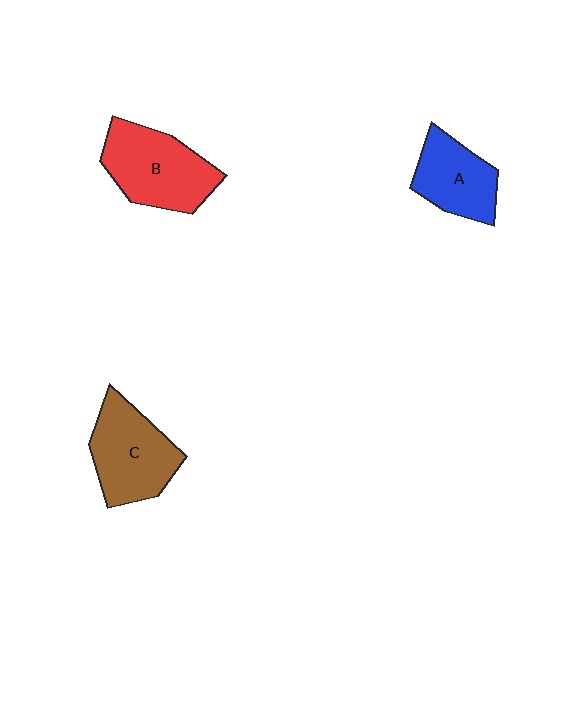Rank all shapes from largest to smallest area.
From largest to smallest: B (red), C (brown), A (blue).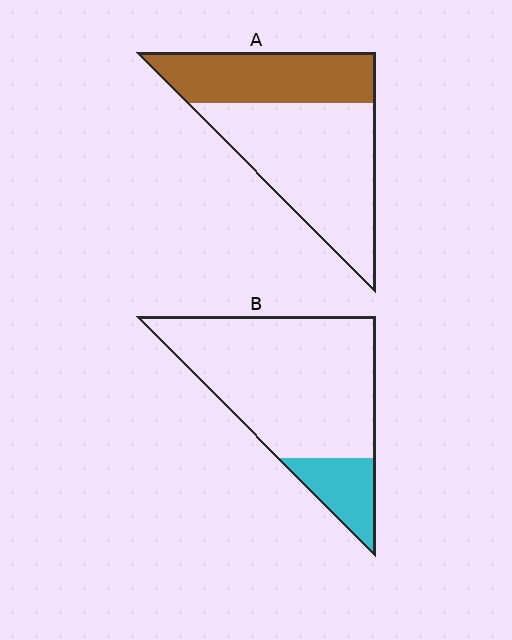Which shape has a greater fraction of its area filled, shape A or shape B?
Shape A.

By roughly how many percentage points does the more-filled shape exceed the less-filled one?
By roughly 20 percentage points (A over B).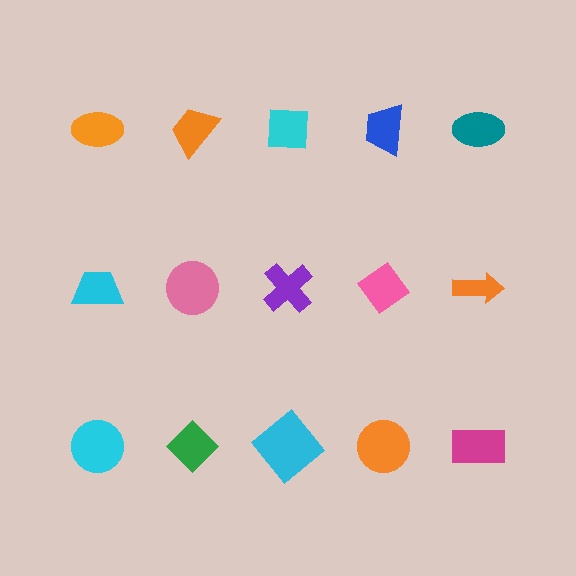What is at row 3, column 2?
A green diamond.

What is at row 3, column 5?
A magenta rectangle.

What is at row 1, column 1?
An orange ellipse.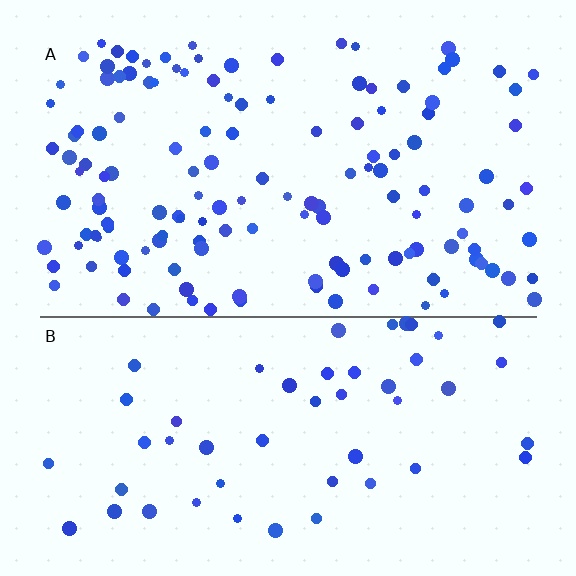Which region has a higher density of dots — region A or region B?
A (the top).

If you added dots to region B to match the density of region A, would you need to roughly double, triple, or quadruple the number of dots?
Approximately triple.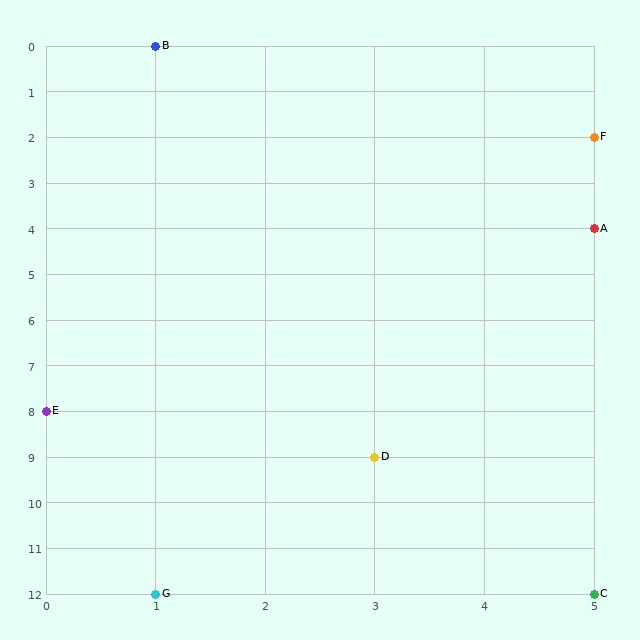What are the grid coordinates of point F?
Point F is at grid coordinates (5, 2).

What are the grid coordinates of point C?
Point C is at grid coordinates (5, 12).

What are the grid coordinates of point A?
Point A is at grid coordinates (5, 4).